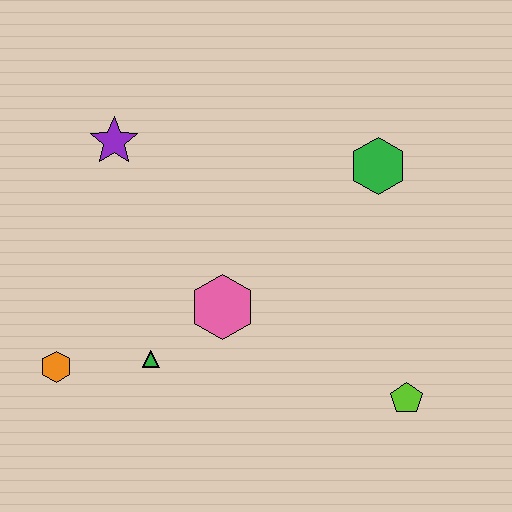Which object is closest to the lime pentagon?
The pink hexagon is closest to the lime pentagon.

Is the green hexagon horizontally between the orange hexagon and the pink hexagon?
No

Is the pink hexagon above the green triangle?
Yes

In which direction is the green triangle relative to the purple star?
The green triangle is below the purple star.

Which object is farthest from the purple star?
The lime pentagon is farthest from the purple star.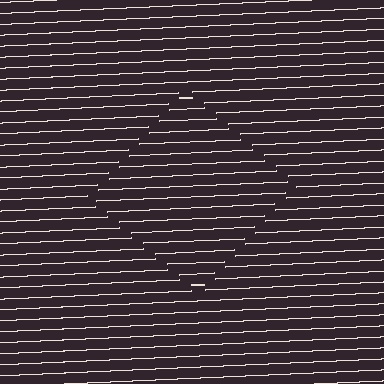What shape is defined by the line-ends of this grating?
An illusory square. The interior of the shape contains the same grating, shifted by half a period — the contour is defined by the phase discontinuity where line-ends from the inner and outer gratings abut.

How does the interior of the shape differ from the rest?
The interior of the shape contains the same grating, shifted by half a period — the contour is defined by the phase discontinuity where line-ends from the inner and outer gratings abut.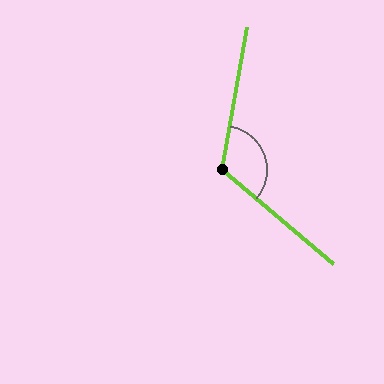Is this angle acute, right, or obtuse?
It is obtuse.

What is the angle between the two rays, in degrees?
Approximately 120 degrees.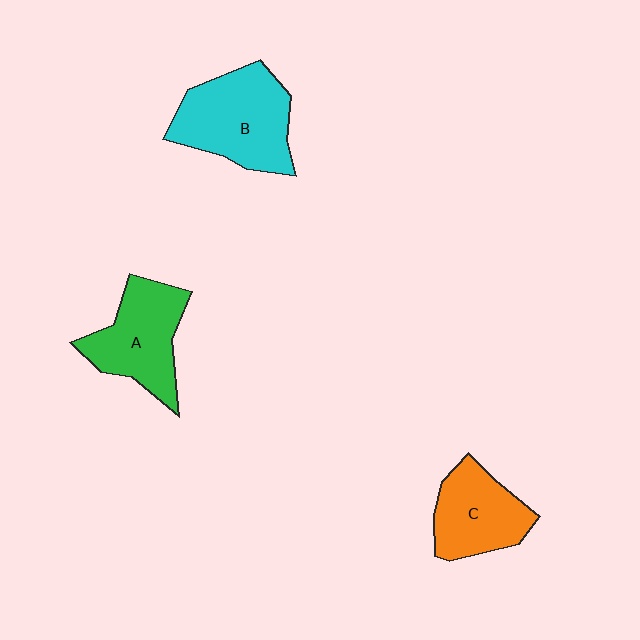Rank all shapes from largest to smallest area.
From largest to smallest: B (cyan), A (green), C (orange).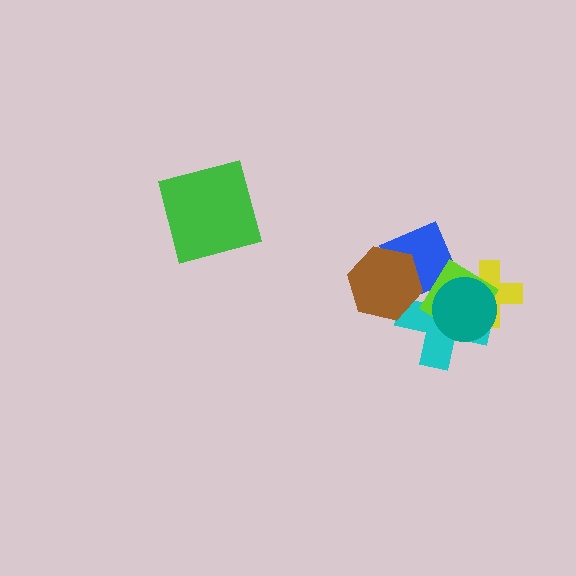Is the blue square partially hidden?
Yes, it is partially covered by another shape.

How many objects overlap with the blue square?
3 objects overlap with the blue square.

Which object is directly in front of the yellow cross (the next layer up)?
The lime diamond is directly in front of the yellow cross.